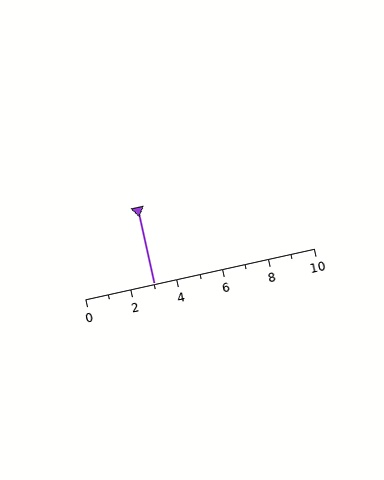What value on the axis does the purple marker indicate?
The marker indicates approximately 3.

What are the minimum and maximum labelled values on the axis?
The axis runs from 0 to 10.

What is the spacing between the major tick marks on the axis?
The major ticks are spaced 2 apart.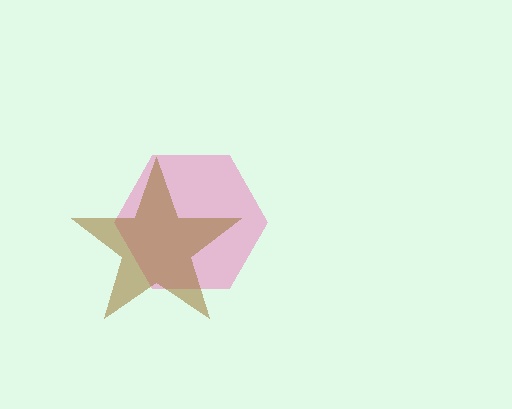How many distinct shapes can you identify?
There are 2 distinct shapes: a pink hexagon, a brown star.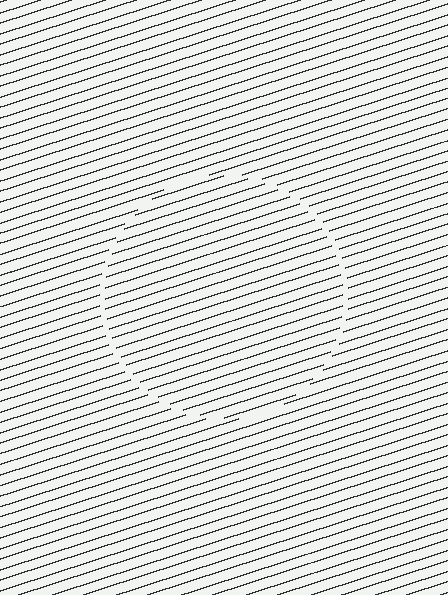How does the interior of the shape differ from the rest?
The interior of the shape contains the same grating, shifted by half a period — the contour is defined by the phase discontinuity where line-ends from the inner and outer gratings abut.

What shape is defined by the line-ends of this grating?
An illusory circle. The interior of the shape contains the same grating, shifted by half a period — the contour is defined by the phase discontinuity where line-ends from the inner and outer gratings abut.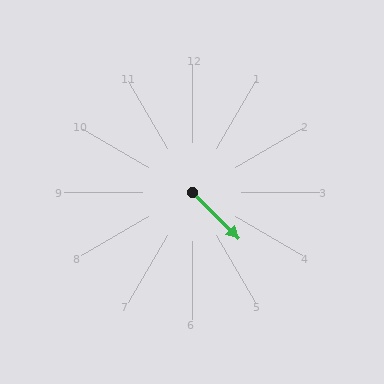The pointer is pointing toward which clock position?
Roughly 4 o'clock.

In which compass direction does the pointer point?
Southeast.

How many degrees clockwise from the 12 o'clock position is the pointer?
Approximately 135 degrees.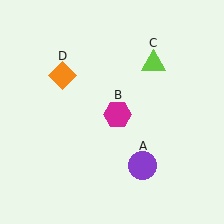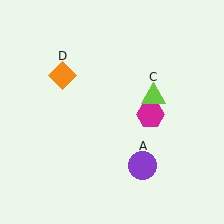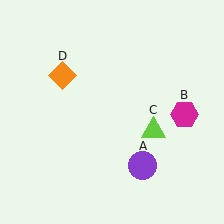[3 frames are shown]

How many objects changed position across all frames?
2 objects changed position: magenta hexagon (object B), lime triangle (object C).